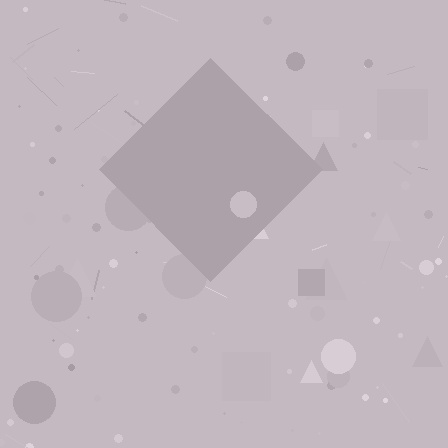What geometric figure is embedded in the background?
A diamond is embedded in the background.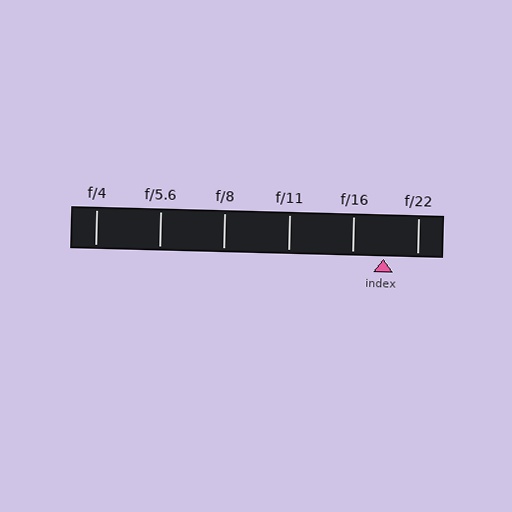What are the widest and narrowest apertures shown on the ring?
The widest aperture shown is f/4 and the narrowest is f/22.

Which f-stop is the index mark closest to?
The index mark is closest to f/16.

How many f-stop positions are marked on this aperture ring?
There are 6 f-stop positions marked.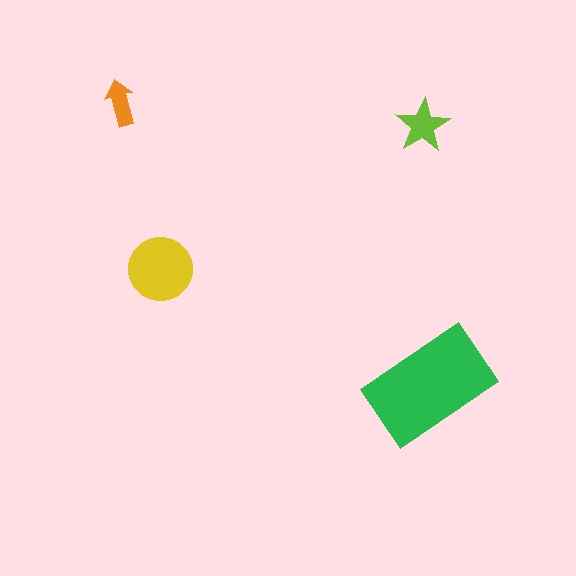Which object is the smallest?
The orange arrow.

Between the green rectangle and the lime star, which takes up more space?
The green rectangle.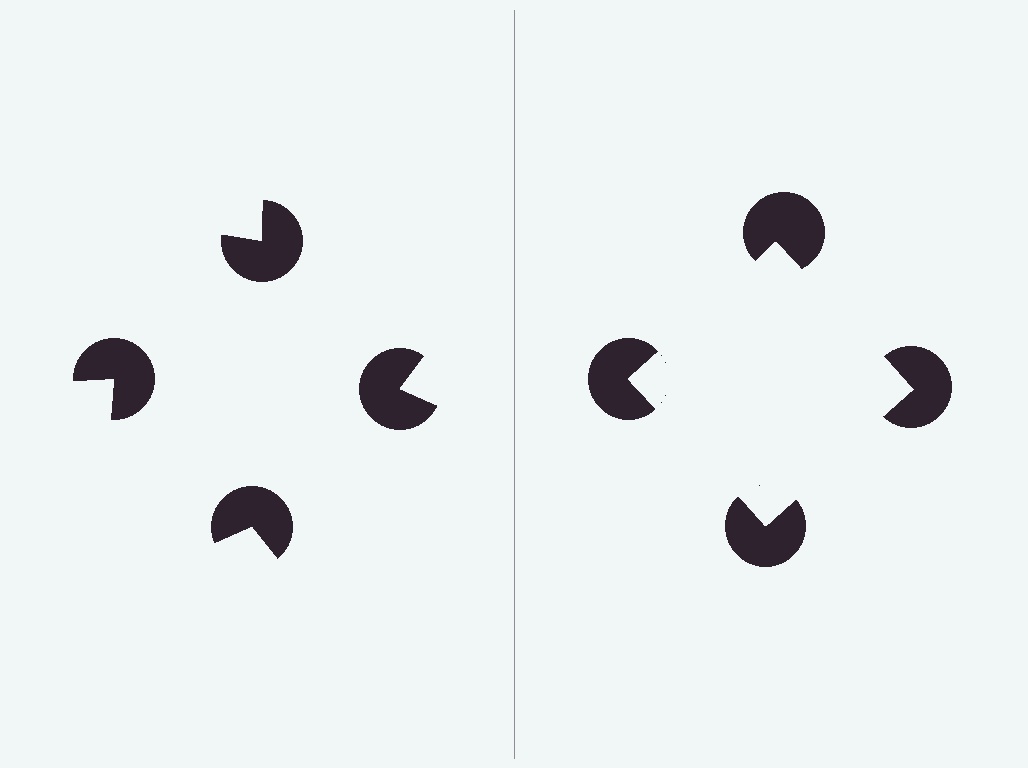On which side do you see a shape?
An illusory square appears on the right side. On the left side the wedge cuts are rotated, so no coherent shape forms.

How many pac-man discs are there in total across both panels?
8 — 4 on each side.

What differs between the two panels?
The pac-man discs are positioned identically on both sides; only the wedge orientations differ. On the right they align to a square; on the left they are misaligned.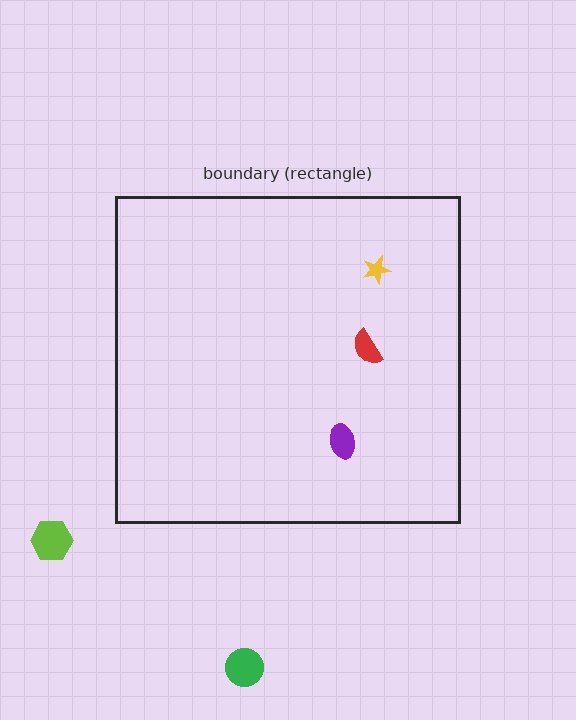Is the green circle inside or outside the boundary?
Outside.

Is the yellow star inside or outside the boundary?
Inside.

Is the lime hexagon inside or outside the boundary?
Outside.